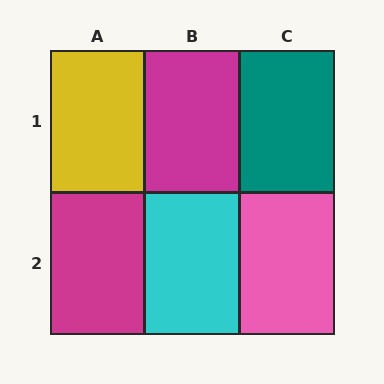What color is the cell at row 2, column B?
Cyan.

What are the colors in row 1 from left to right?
Yellow, magenta, teal.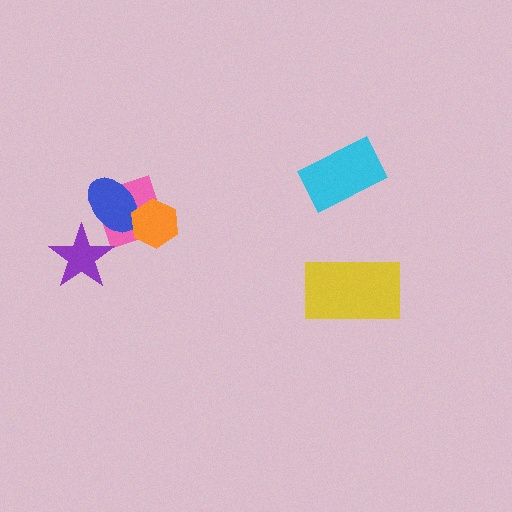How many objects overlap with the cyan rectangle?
0 objects overlap with the cyan rectangle.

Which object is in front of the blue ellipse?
The orange hexagon is in front of the blue ellipse.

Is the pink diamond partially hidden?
Yes, it is partially covered by another shape.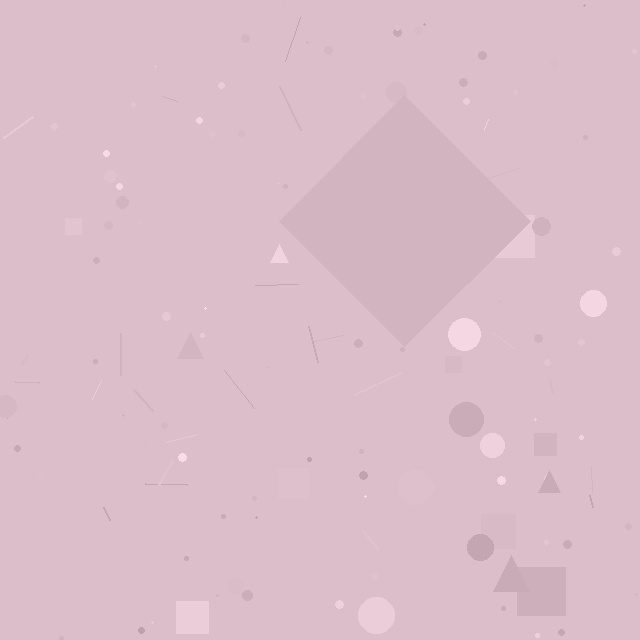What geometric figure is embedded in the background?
A diamond is embedded in the background.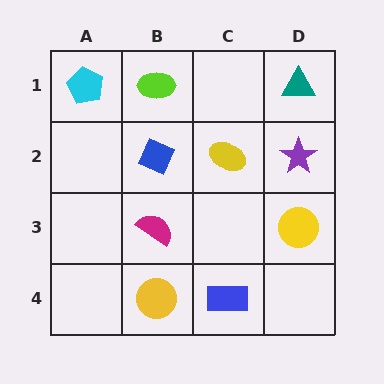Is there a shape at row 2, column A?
No, that cell is empty.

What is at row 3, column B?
A magenta semicircle.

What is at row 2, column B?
A blue diamond.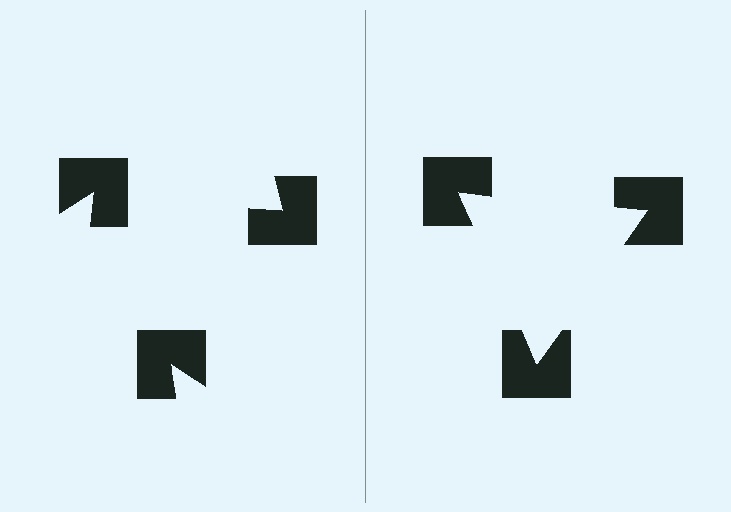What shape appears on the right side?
An illusory triangle.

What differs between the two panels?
The notched squares are positioned identically on both sides; only the wedge orientations differ. On the right they align to a triangle; on the left they are misaligned.